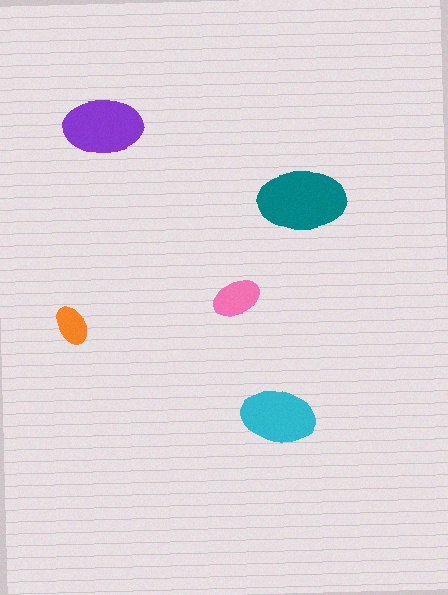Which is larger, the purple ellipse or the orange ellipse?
The purple one.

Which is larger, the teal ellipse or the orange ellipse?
The teal one.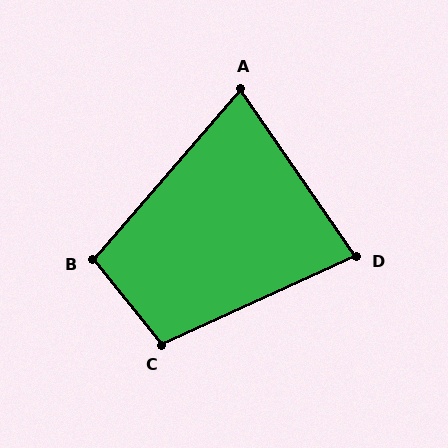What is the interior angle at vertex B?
Approximately 100 degrees (obtuse).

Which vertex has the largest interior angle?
C, at approximately 104 degrees.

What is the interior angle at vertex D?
Approximately 80 degrees (acute).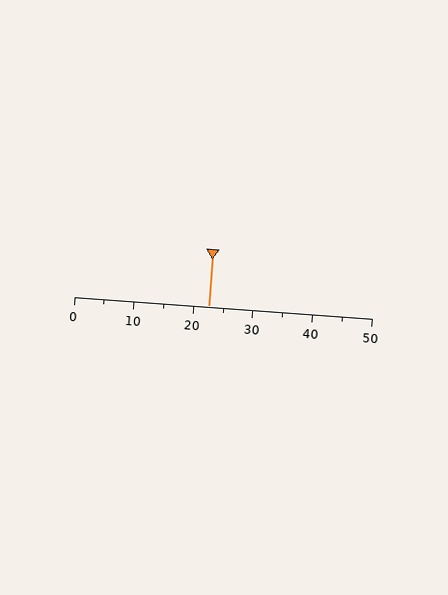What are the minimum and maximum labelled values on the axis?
The axis runs from 0 to 50.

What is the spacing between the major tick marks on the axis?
The major ticks are spaced 10 apart.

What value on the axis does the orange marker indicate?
The marker indicates approximately 22.5.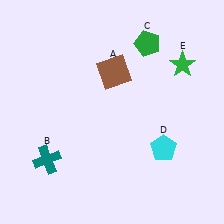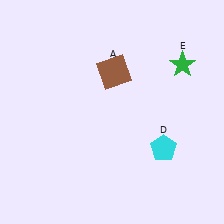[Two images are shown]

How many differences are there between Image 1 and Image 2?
There are 2 differences between the two images.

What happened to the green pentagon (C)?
The green pentagon (C) was removed in Image 2. It was in the top-right area of Image 1.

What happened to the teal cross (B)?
The teal cross (B) was removed in Image 2. It was in the bottom-left area of Image 1.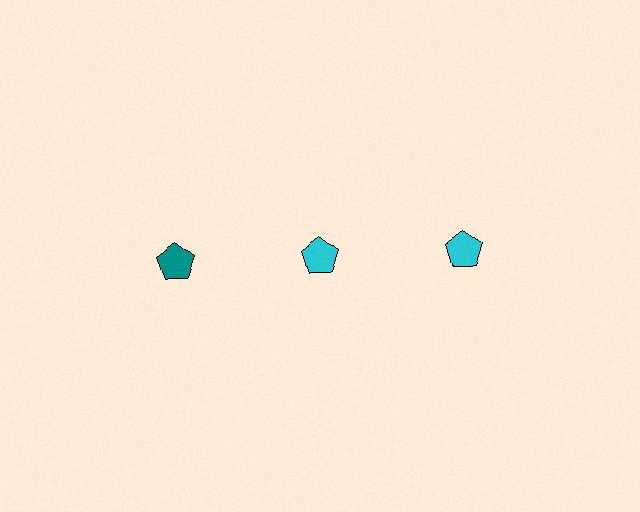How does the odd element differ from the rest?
It has a different color: teal instead of cyan.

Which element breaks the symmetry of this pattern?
The teal pentagon in the top row, leftmost column breaks the symmetry. All other shapes are cyan pentagons.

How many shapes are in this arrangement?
There are 3 shapes arranged in a grid pattern.